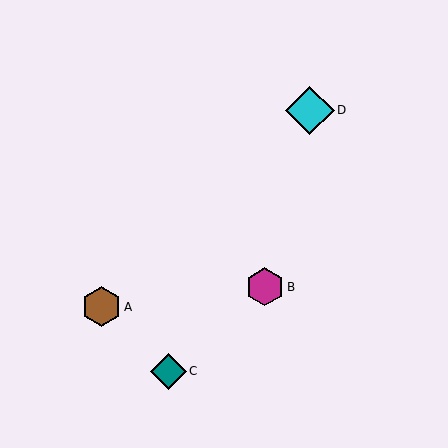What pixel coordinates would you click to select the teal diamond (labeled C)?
Click at (168, 371) to select the teal diamond C.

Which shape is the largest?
The cyan diamond (labeled D) is the largest.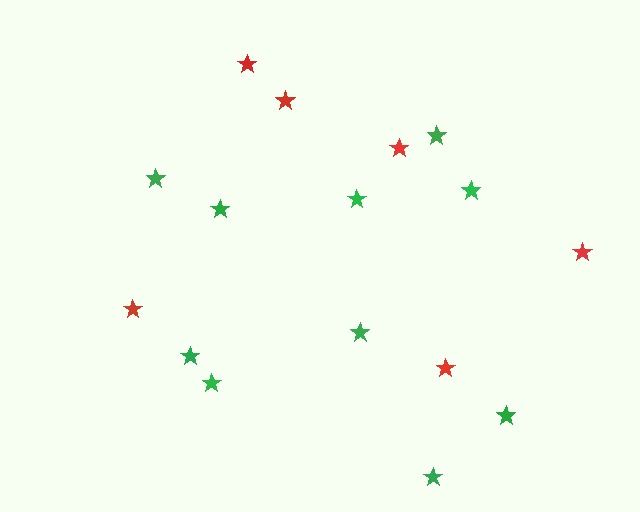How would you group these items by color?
There are 2 groups: one group of green stars (10) and one group of red stars (6).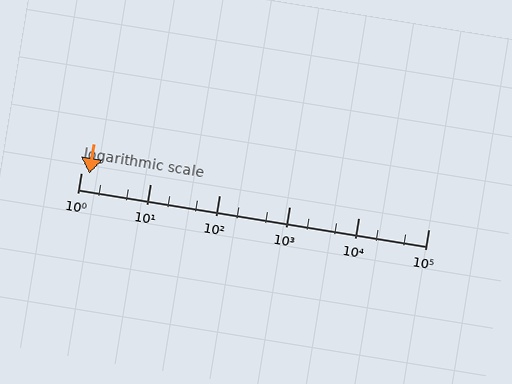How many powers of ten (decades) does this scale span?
The scale spans 5 decades, from 1 to 100000.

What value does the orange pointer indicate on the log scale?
The pointer indicates approximately 1.3.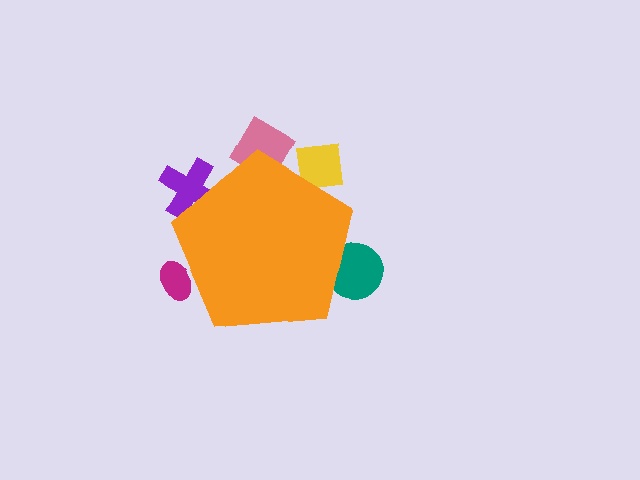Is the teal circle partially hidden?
Yes, the teal circle is partially hidden behind the orange pentagon.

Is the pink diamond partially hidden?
Yes, the pink diamond is partially hidden behind the orange pentagon.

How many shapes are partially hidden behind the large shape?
5 shapes are partially hidden.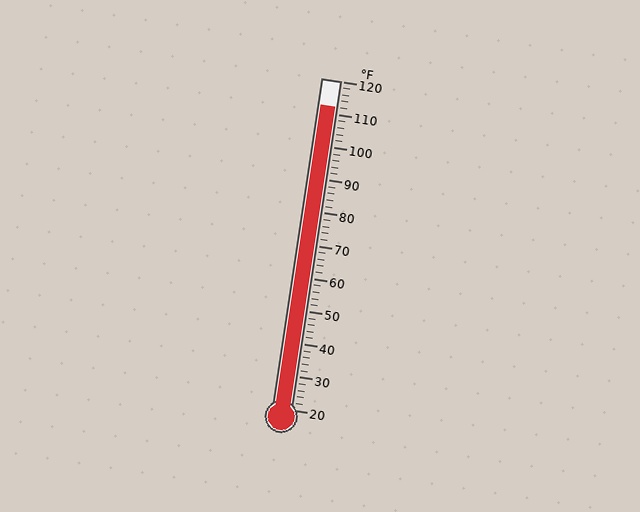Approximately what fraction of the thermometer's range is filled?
The thermometer is filled to approximately 90% of its range.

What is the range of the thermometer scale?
The thermometer scale ranges from 20°F to 120°F.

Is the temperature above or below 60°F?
The temperature is above 60°F.